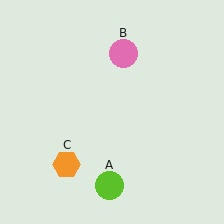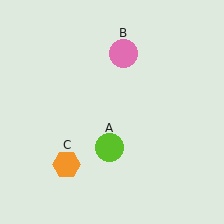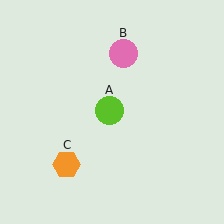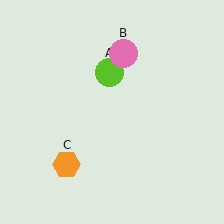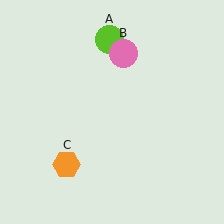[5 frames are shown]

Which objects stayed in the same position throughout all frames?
Pink circle (object B) and orange hexagon (object C) remained stationary.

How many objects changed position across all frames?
1 object changed position: lime circle (object A).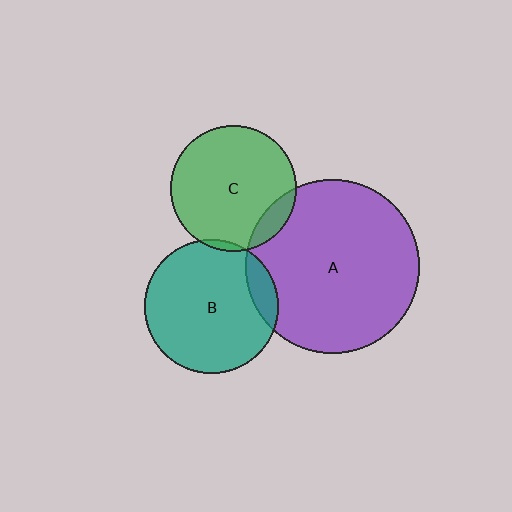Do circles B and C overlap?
Yes.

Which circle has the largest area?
Circle A (purple).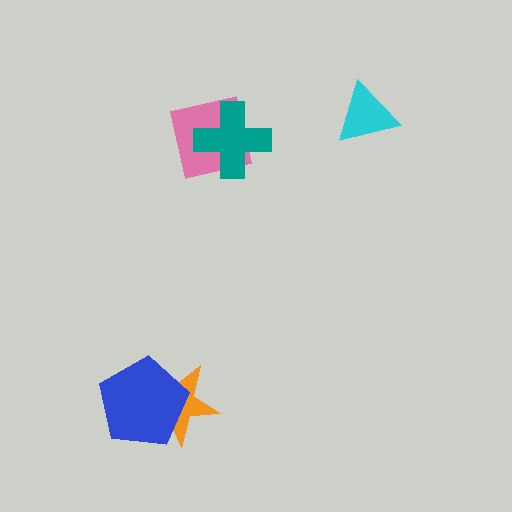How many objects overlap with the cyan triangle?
0 objects overlap with the cyan triangle.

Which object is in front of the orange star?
The blue pentagon is in front of the orange star.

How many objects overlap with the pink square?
1 object overlaps with the pink square.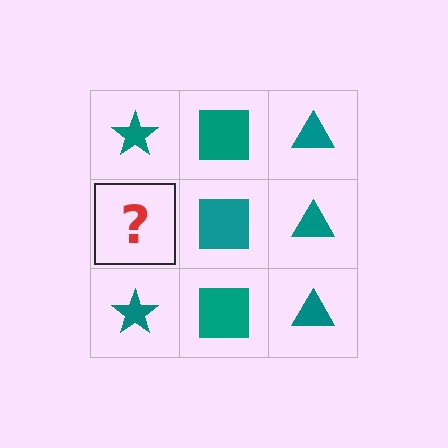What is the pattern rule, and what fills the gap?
The rule is that each column has a consistent shape. The gap should be filled with a teal star.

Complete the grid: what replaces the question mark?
The question mark should be replaced with a teal star.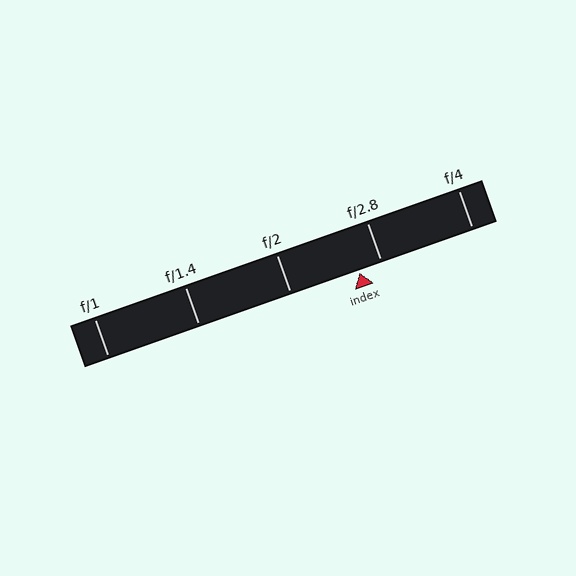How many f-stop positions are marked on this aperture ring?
There are 5 f-stop positions marked.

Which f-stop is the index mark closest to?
The index mark is closest to f/2.8.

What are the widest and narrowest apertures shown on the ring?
The widest aperture shown is f/1 and the narrowest is f/4.